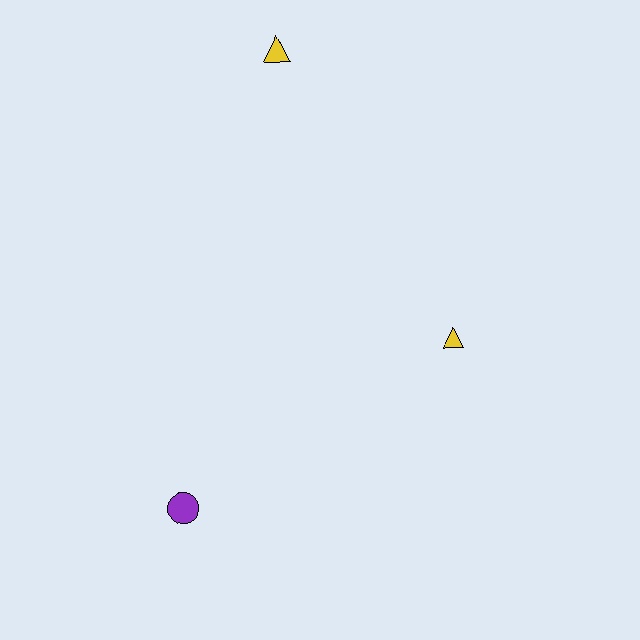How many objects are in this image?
There are 3 objects.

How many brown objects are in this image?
There are no brown objects.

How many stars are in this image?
There are no stars.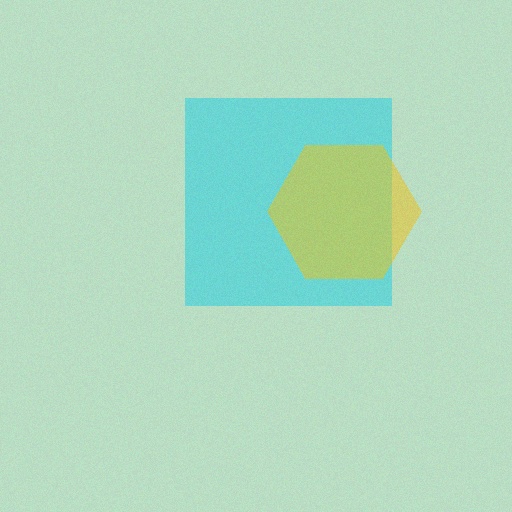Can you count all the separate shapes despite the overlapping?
Yes, there are 2 separate shapes.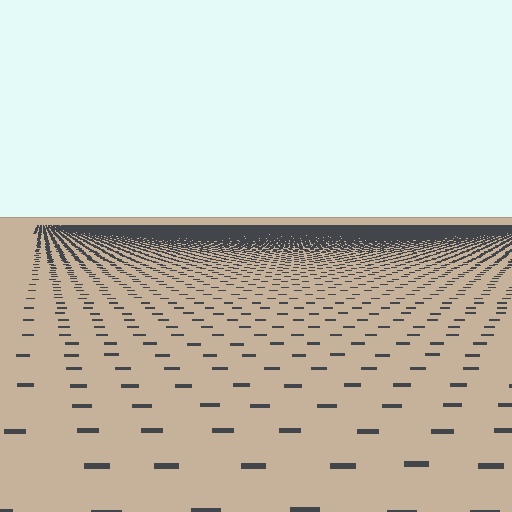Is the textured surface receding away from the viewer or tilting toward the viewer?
The surface is receding away from the viewer. Texture elements get smaller and denser toward the top.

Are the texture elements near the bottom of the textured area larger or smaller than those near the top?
Larger. Near the bottom, elements are closer to the viewer and appear at a bigger on-screen size.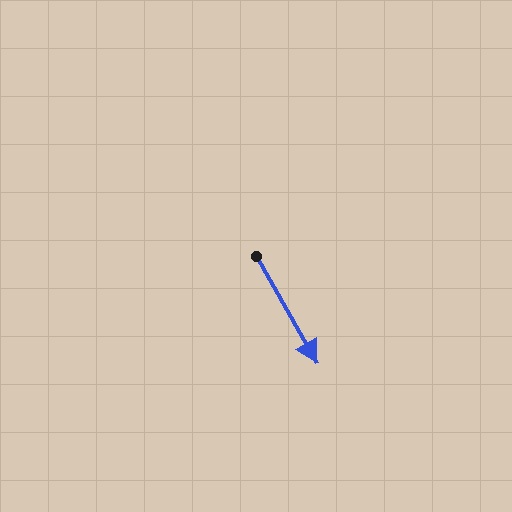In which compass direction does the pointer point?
Southeast.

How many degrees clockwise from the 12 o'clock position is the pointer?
Approximately 150 degrees.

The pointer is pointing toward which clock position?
Roughly 5 o'clock.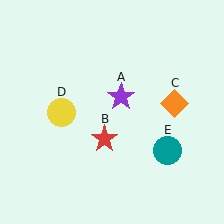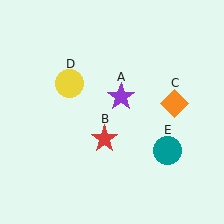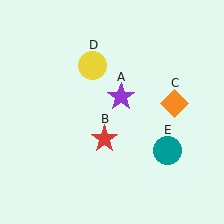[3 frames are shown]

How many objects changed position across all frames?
1 object changed position: yellow circle (object D).